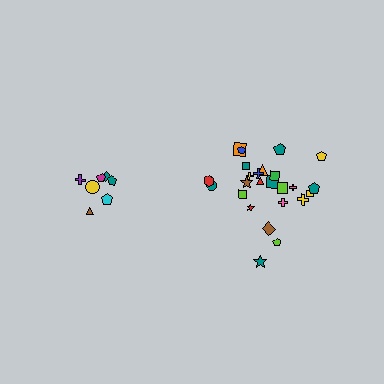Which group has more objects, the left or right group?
The right group.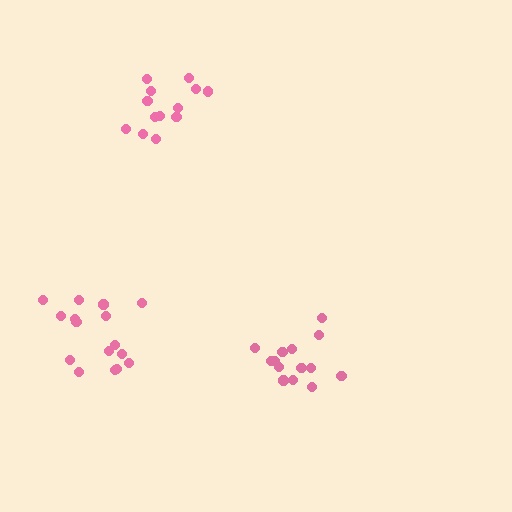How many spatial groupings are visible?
There are 3 spatial groupings.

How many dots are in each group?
Group 1: 14 dots, Group 2: 13 dots, Group 3: 16 dots (43 total).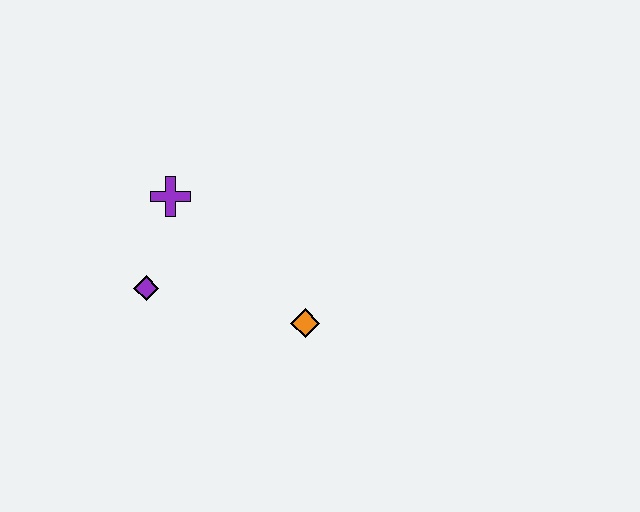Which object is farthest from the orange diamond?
The purple cross is farthest from the orange diamond.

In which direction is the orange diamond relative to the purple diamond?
The orange diamond is to the right of the purple diamond.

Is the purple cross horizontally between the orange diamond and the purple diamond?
Yes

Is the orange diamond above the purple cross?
No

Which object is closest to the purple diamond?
The purple cross is closest to the purple diamond.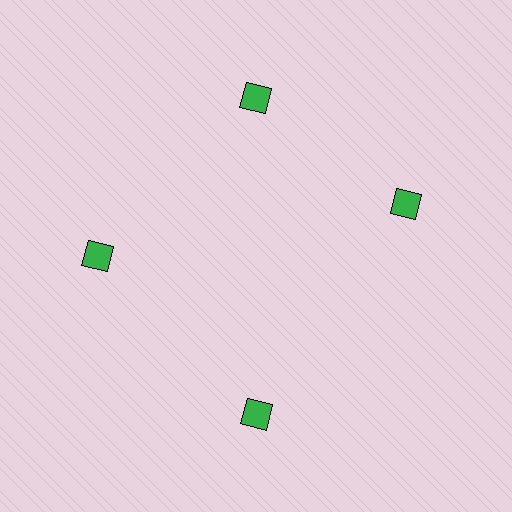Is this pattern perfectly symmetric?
No. The 4 green squares are arranged in a ring, but one element near the 3 o'clock position is rotated out of alignment along the ring, breaking the 4-fold rotational symmetry.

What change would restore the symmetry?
The symmetry would be restored by rotating it back into even spacing with its neighbors so that all 4 squares sit at equal angles and equal distance from the center.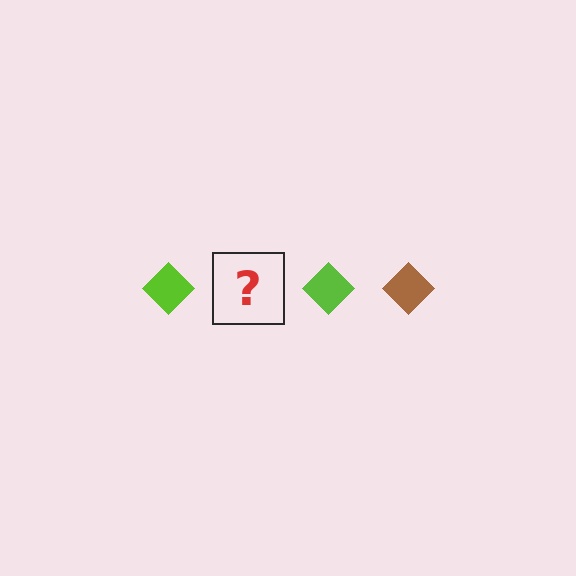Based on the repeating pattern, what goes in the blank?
The blank should be a brown diamond.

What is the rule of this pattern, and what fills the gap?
The rule is that the pattern cycles through lime, brown diamonds. The gap should be filled with a brown diamond.